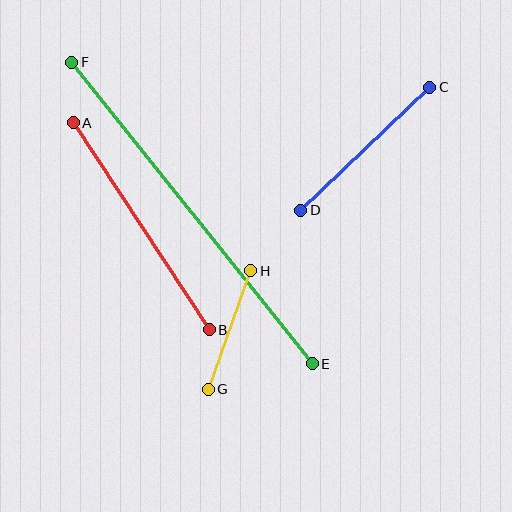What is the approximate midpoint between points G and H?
The midpoint is at approximately (230, 330) pixels.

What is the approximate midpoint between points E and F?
The midpoint is at approximately (192, 213) pixels.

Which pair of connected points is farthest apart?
Points E and F are farthest apart.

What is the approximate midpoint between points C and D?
The midpoint is at approximately (365, 149) pixels.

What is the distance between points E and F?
The distance is approximately 386 pixels.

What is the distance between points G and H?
The distance is approximately 126 pixels.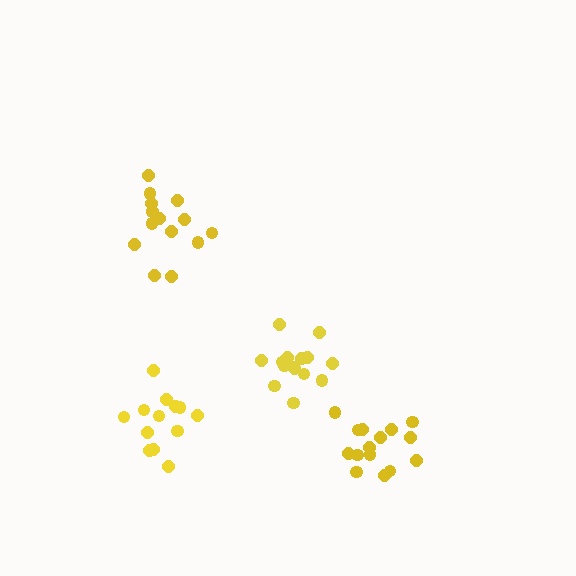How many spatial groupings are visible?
There are 4 spatial groupings.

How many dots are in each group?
Group 1: 13 dots, Group 2: 15 dots, Group 3: 15 dots, Group 4: 15 dots (58 total).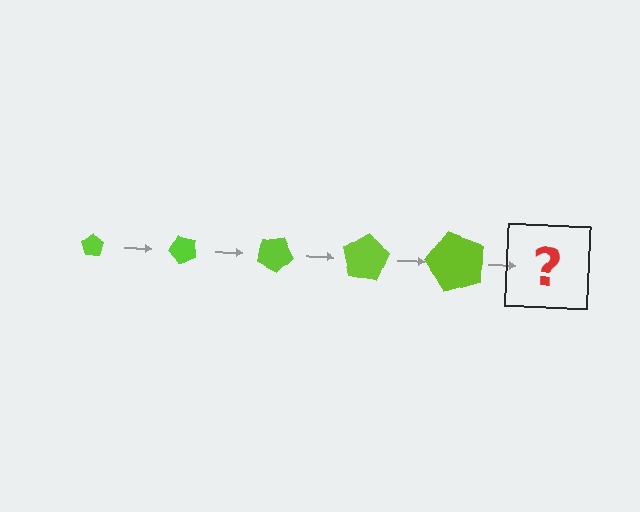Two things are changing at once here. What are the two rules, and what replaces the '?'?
The two rules are that the pentagon grows larger each step and it rotates 50 degrees each step. The '?' should be a pentagon, larger than the previous one and rotated 250 degrees from the start.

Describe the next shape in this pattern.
It should be a pentagon, larger than the previous one and rotated 250 degrees from the start.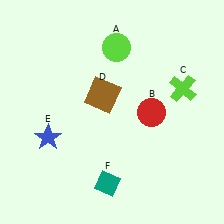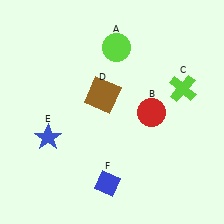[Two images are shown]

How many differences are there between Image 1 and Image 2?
There is 1 difference between the two images.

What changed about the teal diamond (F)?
In Image 1, F is teal. In Image 2, it changed to blue.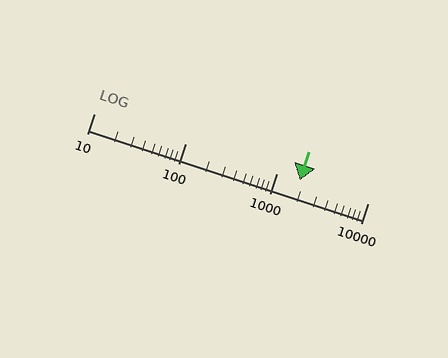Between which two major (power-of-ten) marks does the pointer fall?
The pointer is between 1000 and 10000.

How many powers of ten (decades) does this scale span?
The scale spans 3 decades, from 10 to 10000.